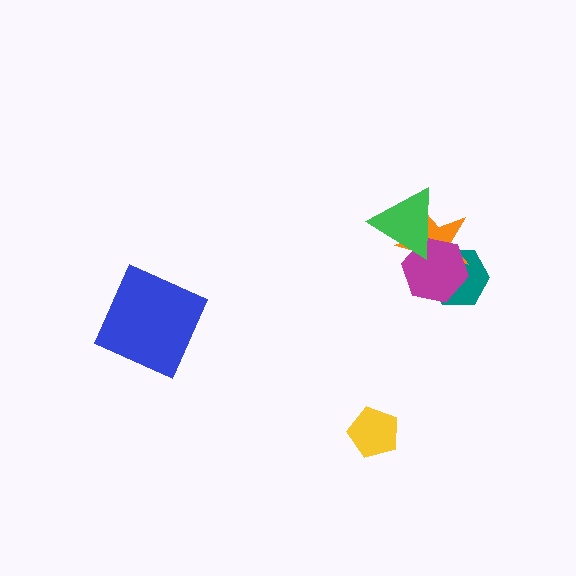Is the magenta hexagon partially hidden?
Yes, it is partially covered by another shape.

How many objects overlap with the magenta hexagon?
3 objects overlap with the magenta hexagon.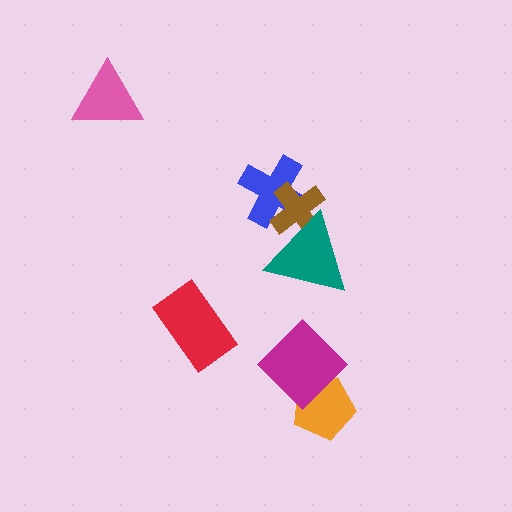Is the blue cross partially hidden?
Yes, it is partially covered by another shape.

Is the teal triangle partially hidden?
No, no other shape covers it.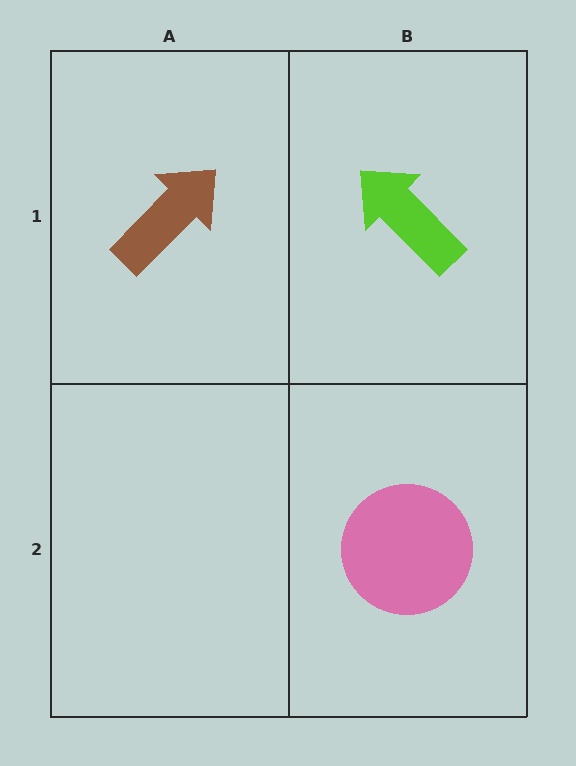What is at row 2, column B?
A pink circle.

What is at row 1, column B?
A lime arrow.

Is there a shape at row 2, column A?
No, that cell is empty.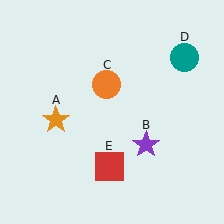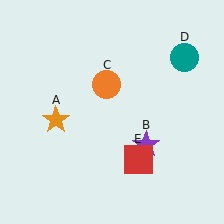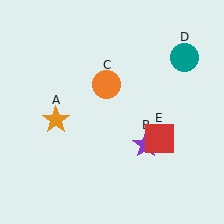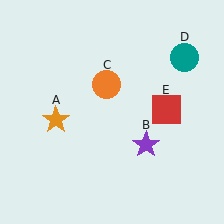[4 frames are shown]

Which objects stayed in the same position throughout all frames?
Orange star (object A) and purple star (object B) and orange circle (object C) and teal circle (object D) remained stationary.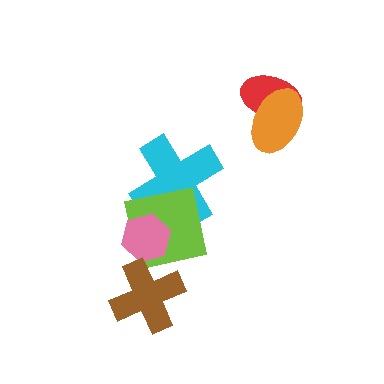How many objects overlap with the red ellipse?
1 object overlaps with the red ellipse.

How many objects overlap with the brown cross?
1 object overlaps with the brown cross.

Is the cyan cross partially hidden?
Yes, it is partially covered by another shape.